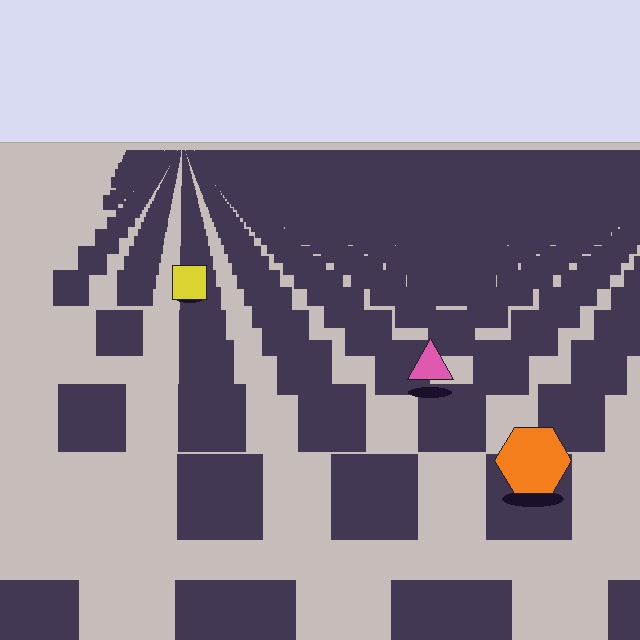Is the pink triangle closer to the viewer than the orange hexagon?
No. The orange hexagon is closer — you can tell from the texture gradient: the ground texture is coarser near it.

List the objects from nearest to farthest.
From nearest to farthest: the orange hexagon, the pink triangle, the yellow square.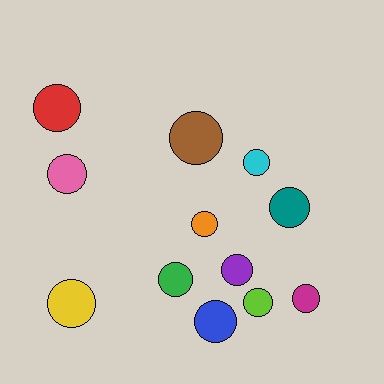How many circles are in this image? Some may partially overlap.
There are 12 circles.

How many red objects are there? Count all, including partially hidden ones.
There is 1 red object.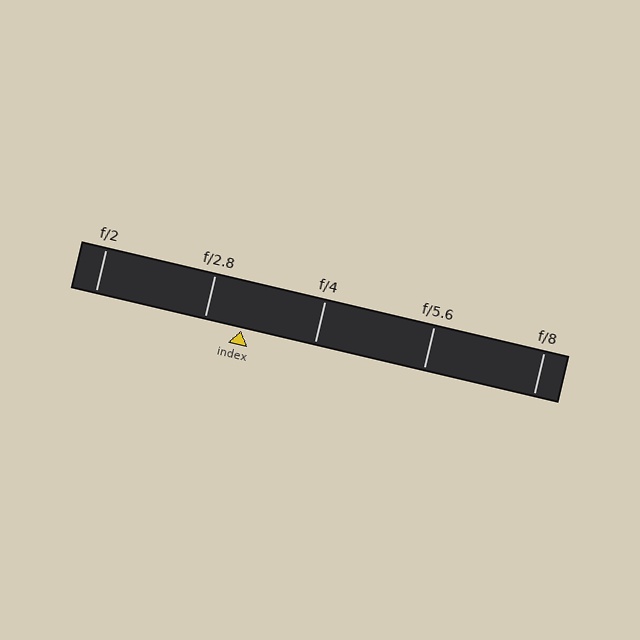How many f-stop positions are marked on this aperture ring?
There are 5 f-stop positions marked.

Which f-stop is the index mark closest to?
The index mark is closest to f/2.8.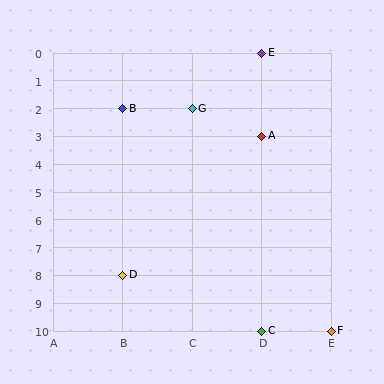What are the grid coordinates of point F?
Point F is at grid coordinates (E, 10).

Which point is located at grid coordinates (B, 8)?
Point D is at (B, 8).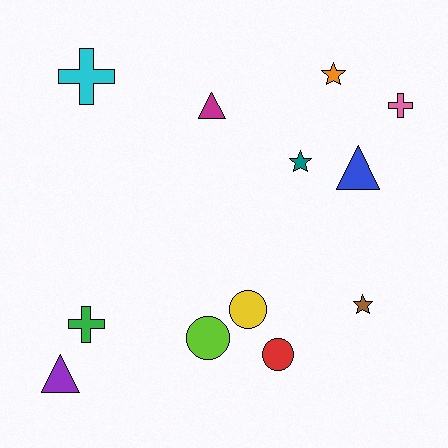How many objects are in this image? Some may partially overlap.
There are 12 objects.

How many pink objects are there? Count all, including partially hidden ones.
There is 1 pink object.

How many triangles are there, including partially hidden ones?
There are 3 triangles.